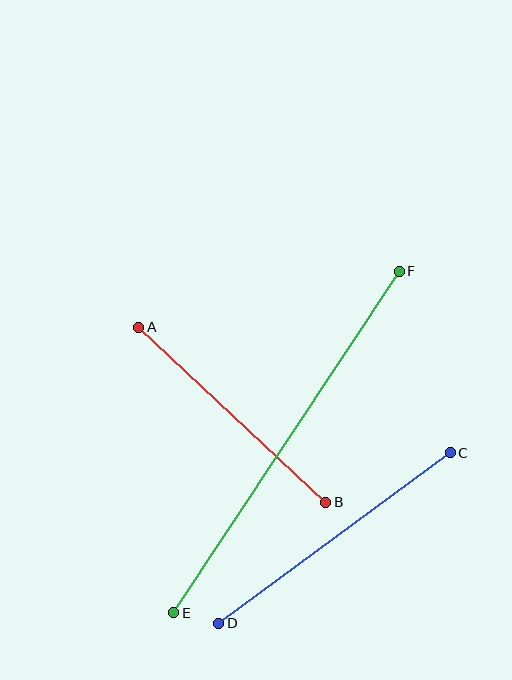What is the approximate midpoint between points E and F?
The midpoint is at approximately (287, 442) pixels.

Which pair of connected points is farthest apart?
Points E and F are farthest apart.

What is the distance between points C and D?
The distance is approximately 287 pixels.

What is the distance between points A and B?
The distance is approximately 256 pixels.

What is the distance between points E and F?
The distance is approximately 409 pixels.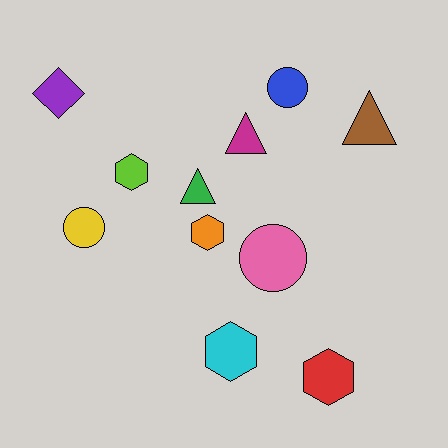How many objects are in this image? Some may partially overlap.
There are 11 objects.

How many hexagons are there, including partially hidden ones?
There are 4 hexagons.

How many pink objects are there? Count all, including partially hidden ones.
There is 1 pink object.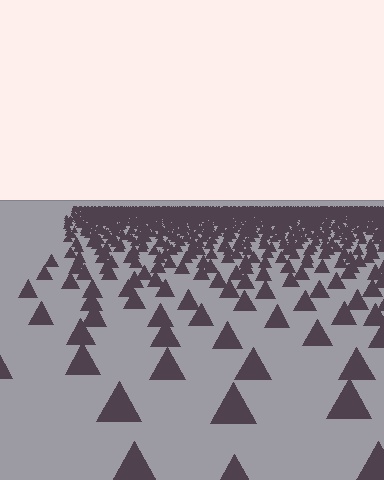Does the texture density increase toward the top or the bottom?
Density increases toward the top.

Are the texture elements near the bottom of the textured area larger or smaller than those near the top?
Larger. Near the bottom, elements are closer to the viewer and appear at a bigger on-screen size.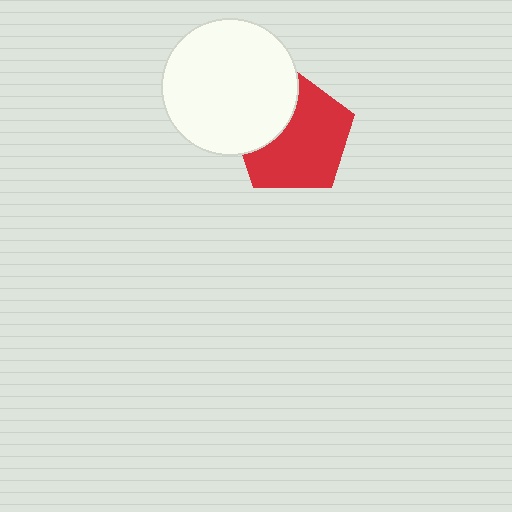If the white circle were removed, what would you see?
You would see the complete red pentagon.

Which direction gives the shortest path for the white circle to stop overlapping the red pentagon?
Moving left gives the shortest separation.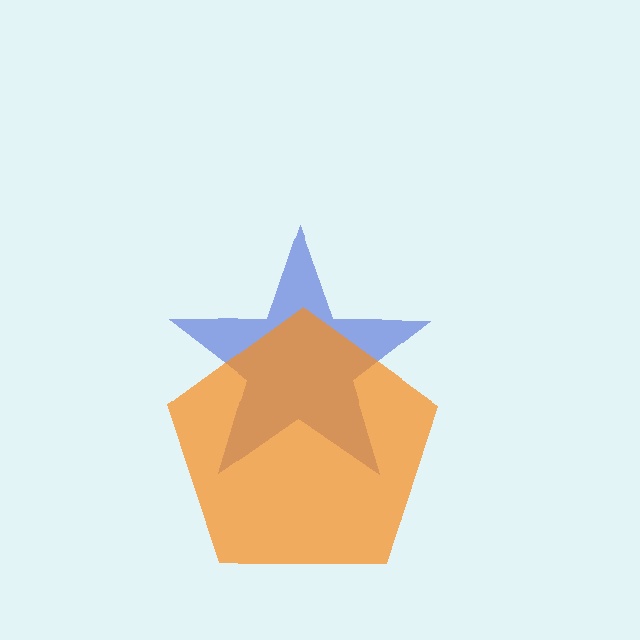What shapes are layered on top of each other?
The layered shapes are: a blue star, an orange pentagon.